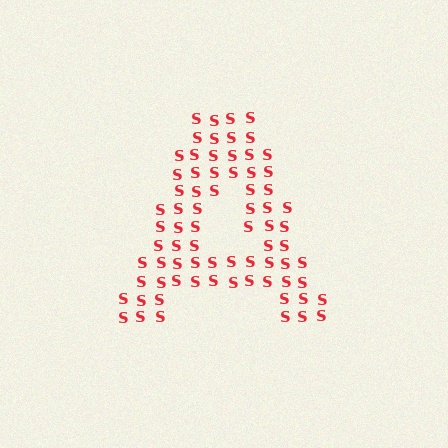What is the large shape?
The large shape is the letter A.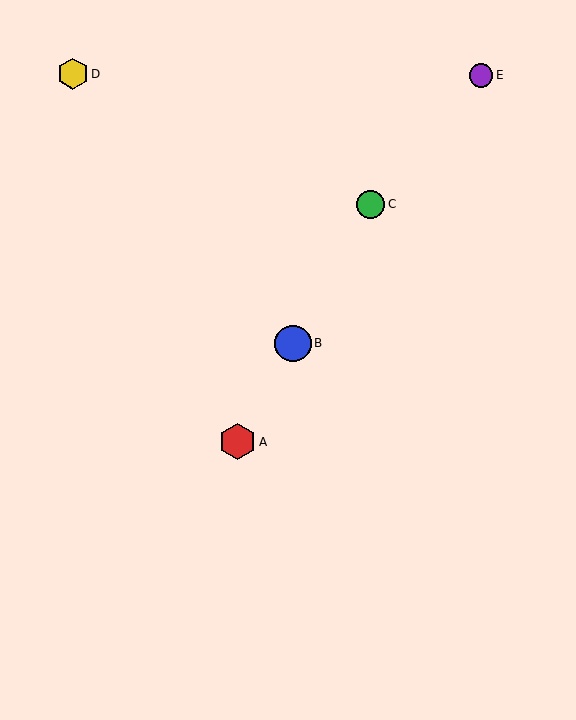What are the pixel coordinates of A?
Object A is at (238, 442).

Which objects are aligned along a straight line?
Objects A, B, C are aligned along a straight line.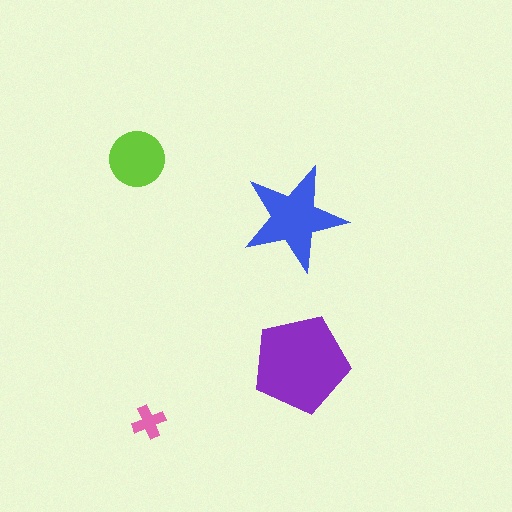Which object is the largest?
The purple pentagon.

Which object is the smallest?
The pink cross.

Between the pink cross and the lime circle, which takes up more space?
The lime circle.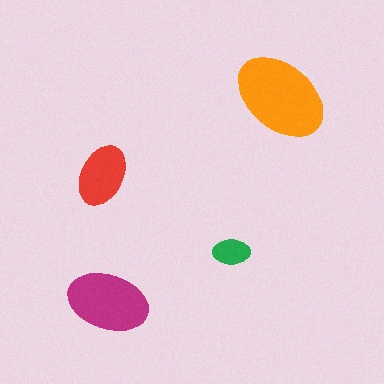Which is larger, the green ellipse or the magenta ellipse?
The magenta one.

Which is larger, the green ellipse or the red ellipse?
The red one.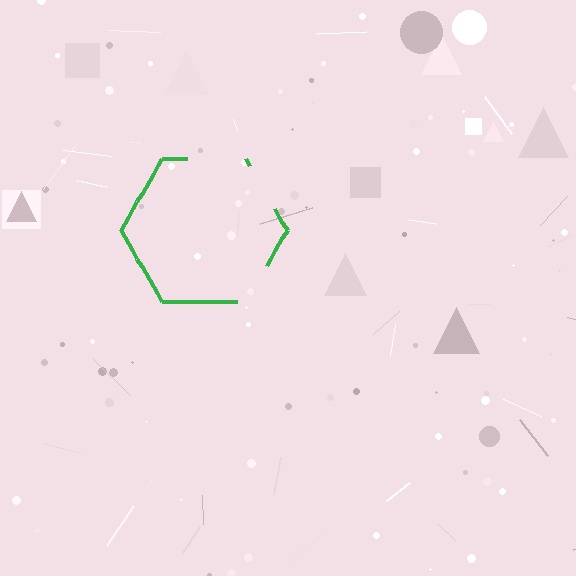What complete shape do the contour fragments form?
The contour fragments form a hexagon.